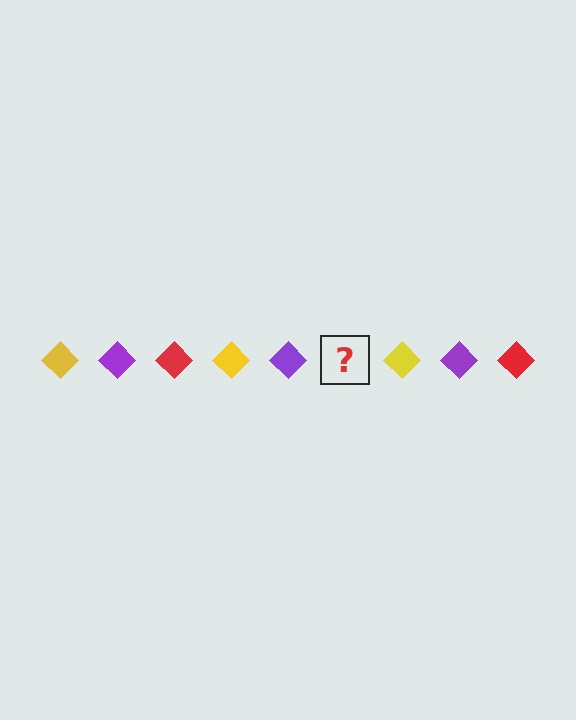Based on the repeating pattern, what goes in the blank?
The blank should be a red diamond.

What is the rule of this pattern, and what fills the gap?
The rule is that the pattern cycles through yellow, purple, red diamonds. The gap should be filled with a red diamond.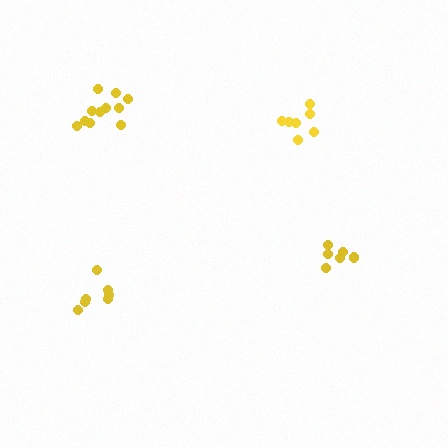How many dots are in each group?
Group 1: 7 dots, Group 2: 11 dots, Group 3: 7 dots, Group 4: 7 dots (32 total).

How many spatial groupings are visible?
There are 4 spatial groupings.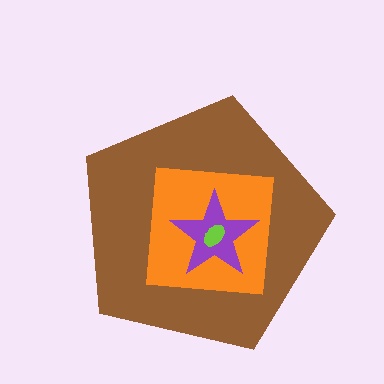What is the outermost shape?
The brown pentagon.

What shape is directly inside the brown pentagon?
The orange square.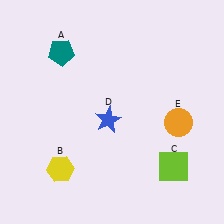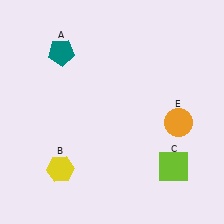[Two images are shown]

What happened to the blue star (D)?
The blue star (D) was removed in Image 2. It was in the bottom-left area of Image 1.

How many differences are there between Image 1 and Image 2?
There is 1 difference between the two images.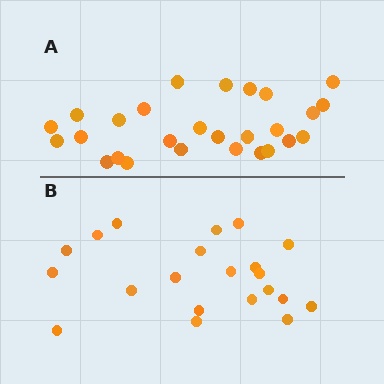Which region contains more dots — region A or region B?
Region A (the top region) has more dots.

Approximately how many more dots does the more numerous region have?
Region A has about 6 more dots than region B.